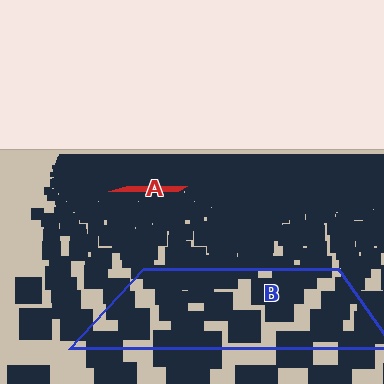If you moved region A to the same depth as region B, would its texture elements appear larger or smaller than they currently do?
They would appear larger. At a closer depth, the same texture elements are projected at a bigger on-screen size.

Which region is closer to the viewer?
Region B is closer. The texture elements there are larger and more spread out.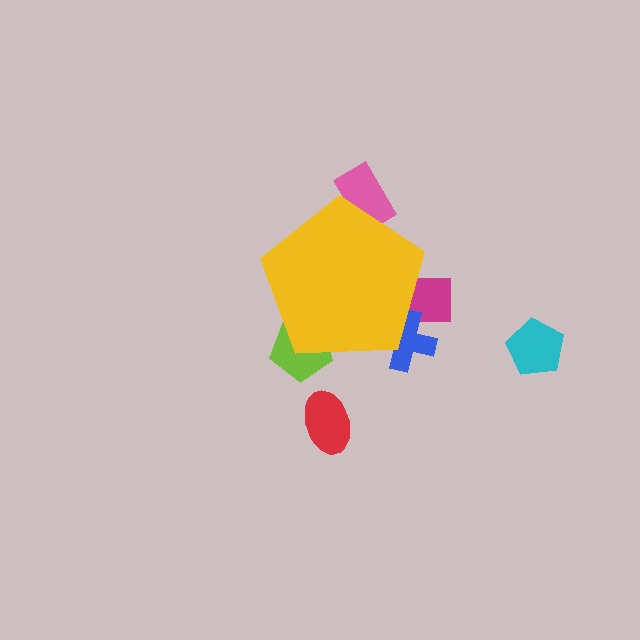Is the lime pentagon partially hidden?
Yes, the lime pentagon is partially hidden behind the yellow pentagon.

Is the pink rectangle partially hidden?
Yes, the pink rectangle is partially hidden behind the yellow pentagon.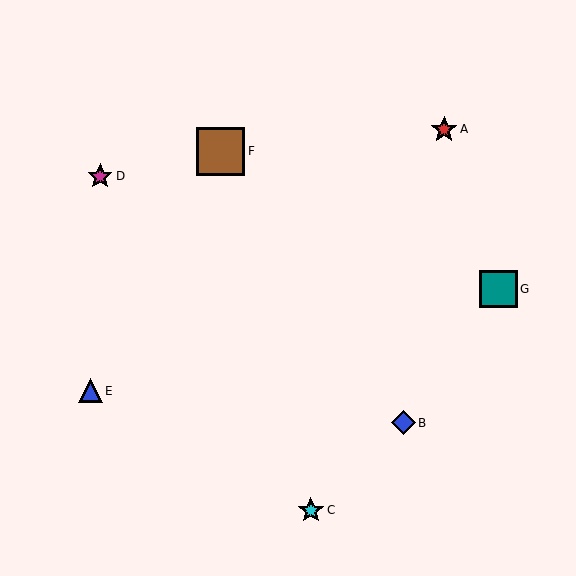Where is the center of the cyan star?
The center of the cyan star is at (311, 510).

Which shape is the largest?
The brown square (labeled F) is the largest.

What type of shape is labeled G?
Shape G is a teal square.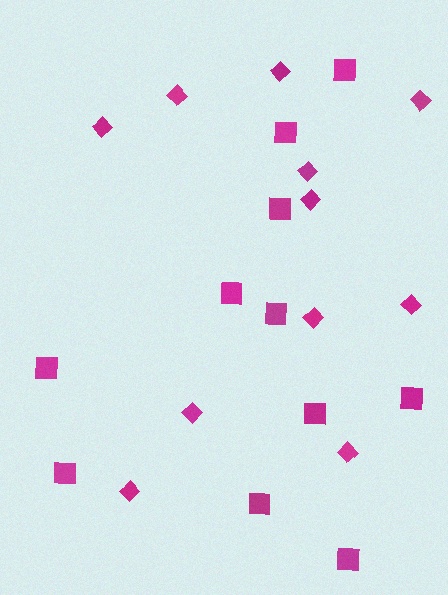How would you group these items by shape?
There are 2 groups: one group of diamonds (11) and one group of squares (11).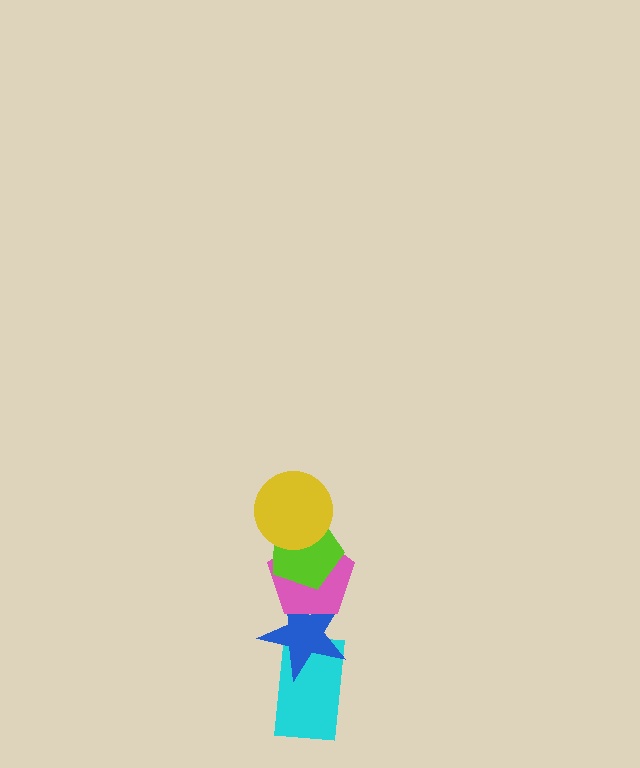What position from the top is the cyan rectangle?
The cyan rectangle is 5th from the top.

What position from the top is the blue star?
The blue star is 4th from the top.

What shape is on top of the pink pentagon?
The lime pentagon is on top of the pink pentagon.